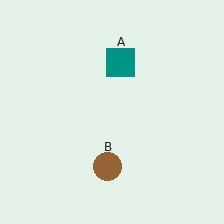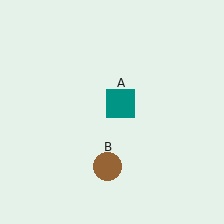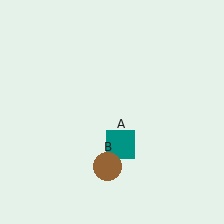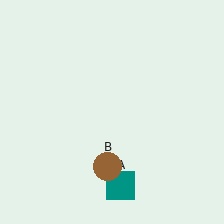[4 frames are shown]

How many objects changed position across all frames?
1 object changed position: teal square (object A).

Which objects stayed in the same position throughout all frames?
Brown circle (object B) remained stationary.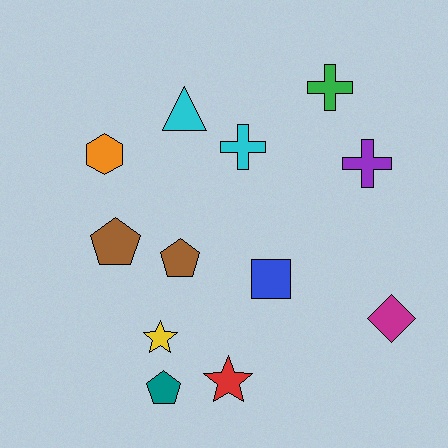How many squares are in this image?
There is 1 square.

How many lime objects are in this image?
There are no lime objects.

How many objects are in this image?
There are 12 objects.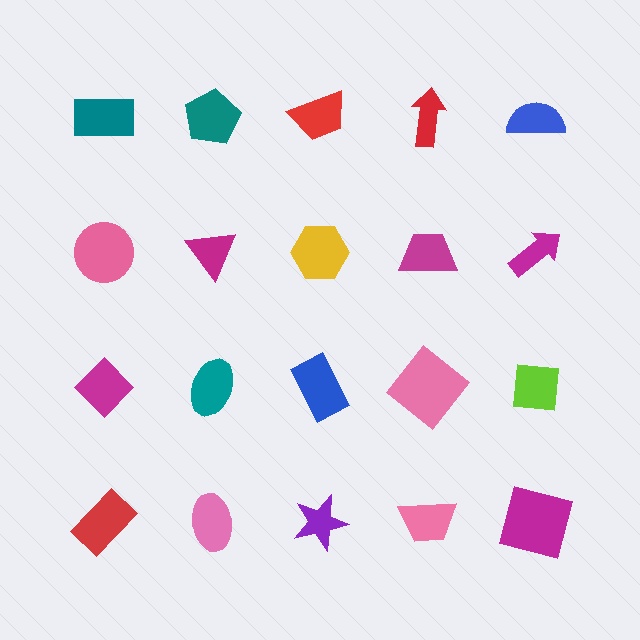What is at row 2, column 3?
A yellow hexagon.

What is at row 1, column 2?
A teal pentagon.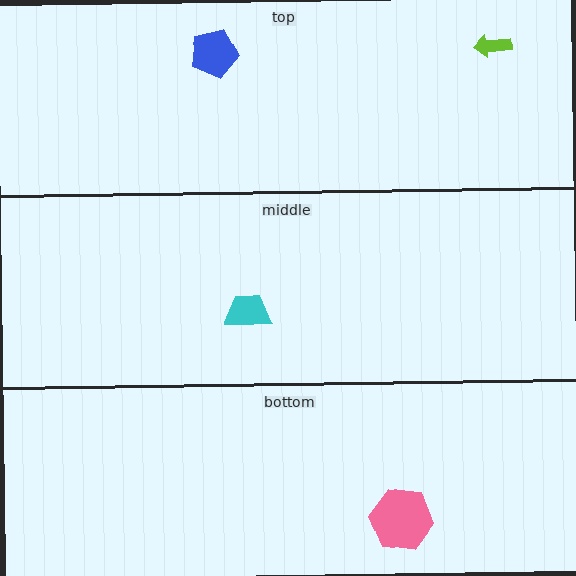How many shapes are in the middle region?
1.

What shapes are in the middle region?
The cyan trapezoid.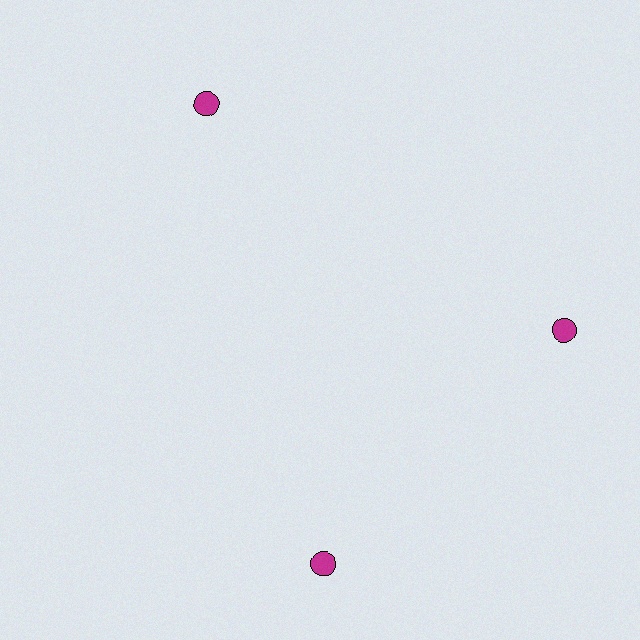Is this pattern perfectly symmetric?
No. The 3 magenta circles are arranged in a ring, but one element near the 7 o'clock position is rotated out of alignment along the ring, breaking the 3-fold rotational symmetry.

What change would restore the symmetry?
The symmetry would be restored by rotating it back into even spacing with its neighbors so that all 3 circles sit at equal angles and equal distance from the center.